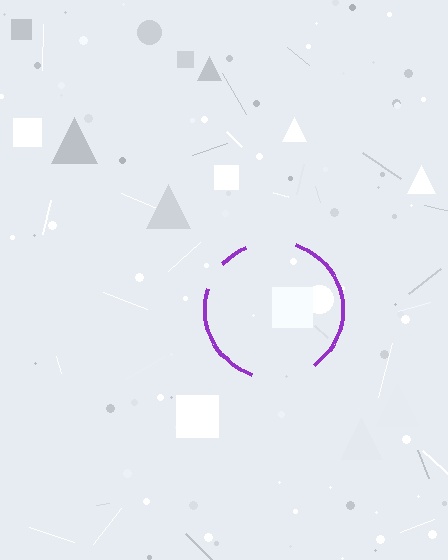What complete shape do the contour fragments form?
The contour fragments form a circle.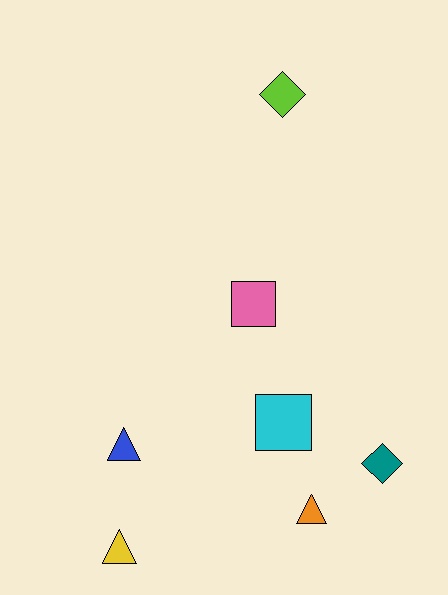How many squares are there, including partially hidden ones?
There are 2 squares.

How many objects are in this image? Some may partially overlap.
There are 7 objects.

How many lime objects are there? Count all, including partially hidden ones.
There is 1 lime object.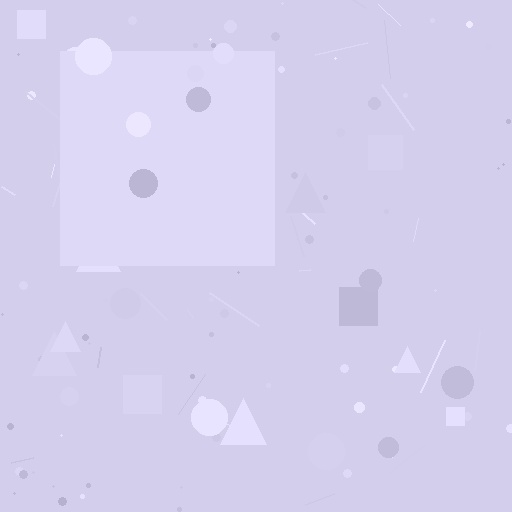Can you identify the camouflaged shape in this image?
The camouflaged shape is a square.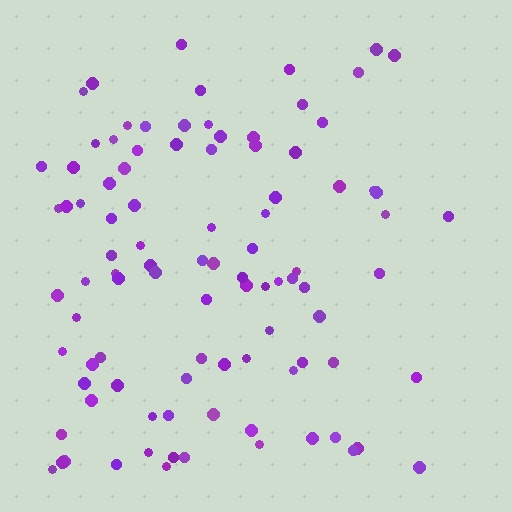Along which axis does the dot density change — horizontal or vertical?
Horizontal.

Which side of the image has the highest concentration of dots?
The left.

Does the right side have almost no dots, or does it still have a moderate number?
Still a moderate number, just noticeably fewer than the left.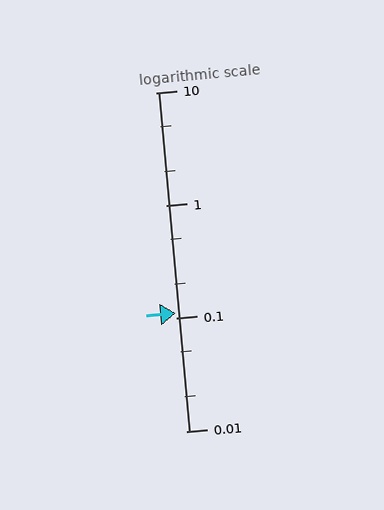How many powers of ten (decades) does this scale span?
The scale spans 3 decades, from 0.01 to 10.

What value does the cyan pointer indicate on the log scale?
The pointer indicates approximately 0.11.